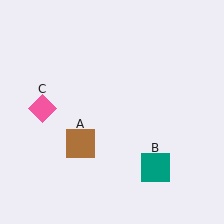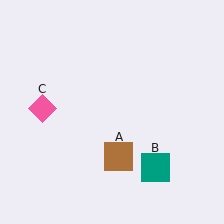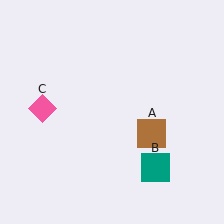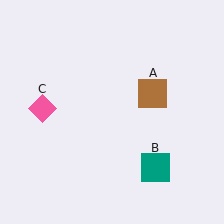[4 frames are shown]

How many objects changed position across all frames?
1 object changed position: brown square (object A).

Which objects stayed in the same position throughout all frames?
Teal square (object B) and pink diamond (object C) remained stationary.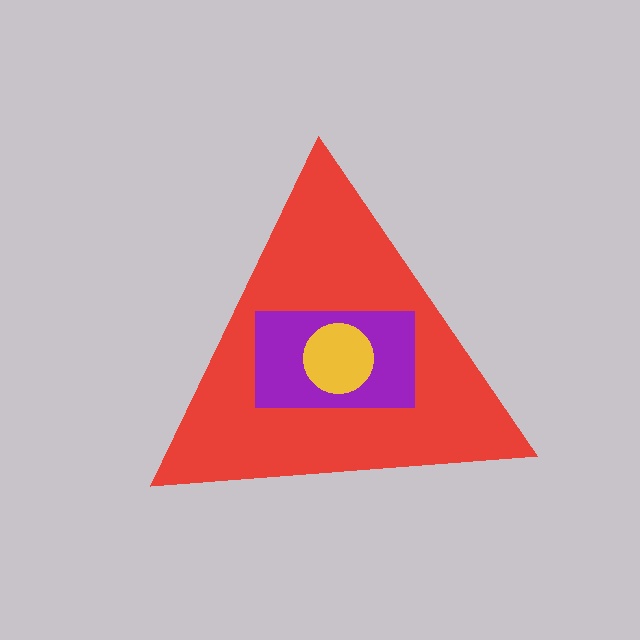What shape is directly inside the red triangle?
The purple rectangle.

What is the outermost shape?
The red triangle.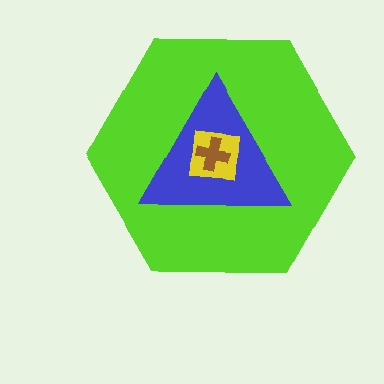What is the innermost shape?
The brown cross.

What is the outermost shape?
The lime hexagon.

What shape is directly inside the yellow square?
The brown cross.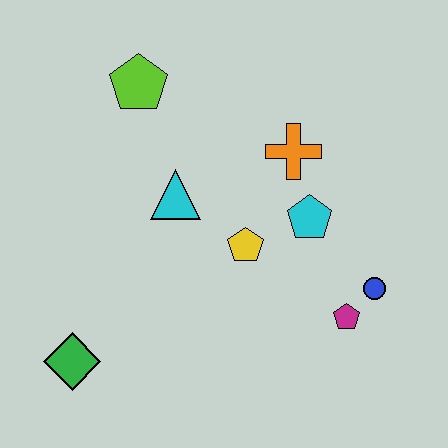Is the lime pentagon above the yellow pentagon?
Yes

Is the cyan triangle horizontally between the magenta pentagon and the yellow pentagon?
No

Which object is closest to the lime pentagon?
The cyan triangle is closest to the lime pentagon.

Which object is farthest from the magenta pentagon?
The lime pentagon is farthest from the magenta pentagon.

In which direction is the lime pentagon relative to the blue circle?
The lime pentagon is to the left of the blue circle.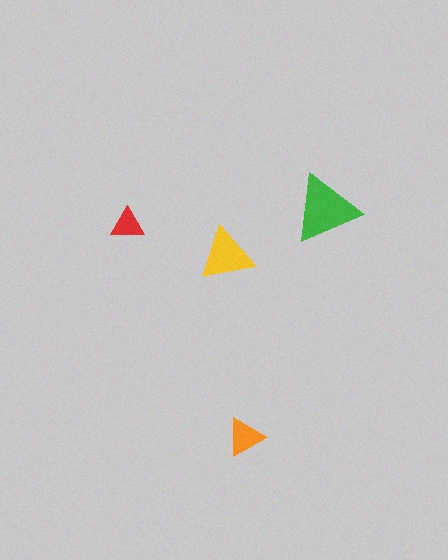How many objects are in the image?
There are 4 objects in the image.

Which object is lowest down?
The orange triangle is bottommost.